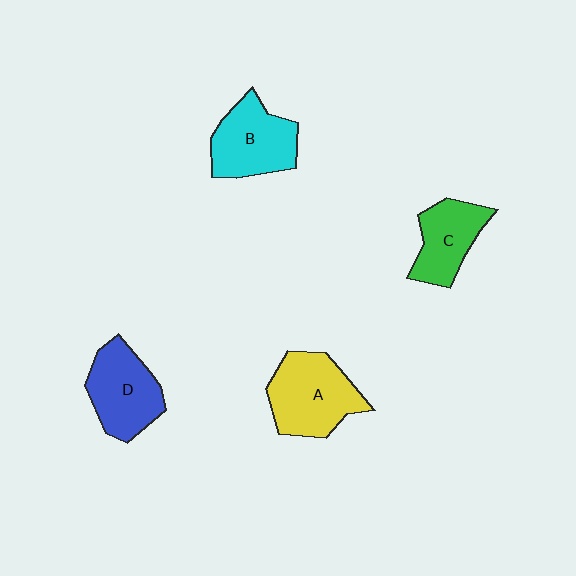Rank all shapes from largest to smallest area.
From largest to smallest: A (yellow), B (cyan), D (blue), C (green).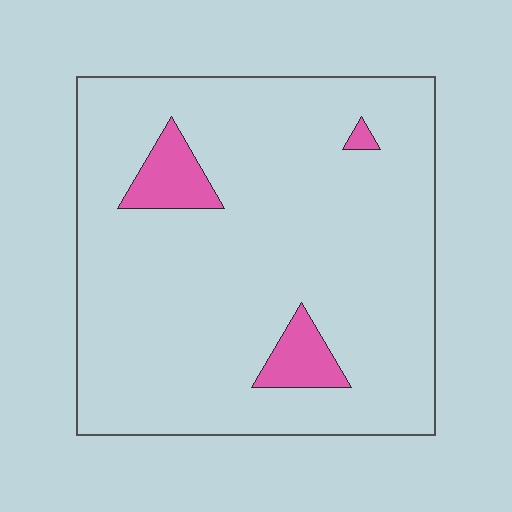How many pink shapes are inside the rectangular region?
3.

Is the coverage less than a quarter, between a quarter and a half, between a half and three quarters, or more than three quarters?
Less than a quarter.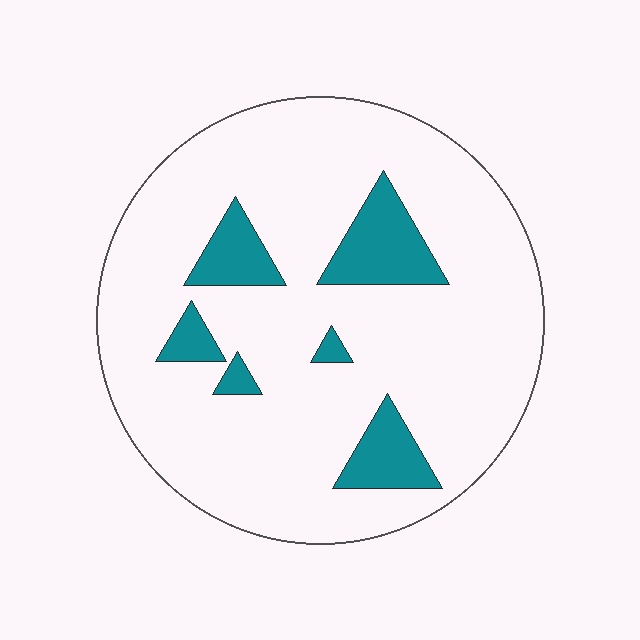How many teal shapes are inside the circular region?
6.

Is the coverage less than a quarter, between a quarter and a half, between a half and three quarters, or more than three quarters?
Less than a quarter.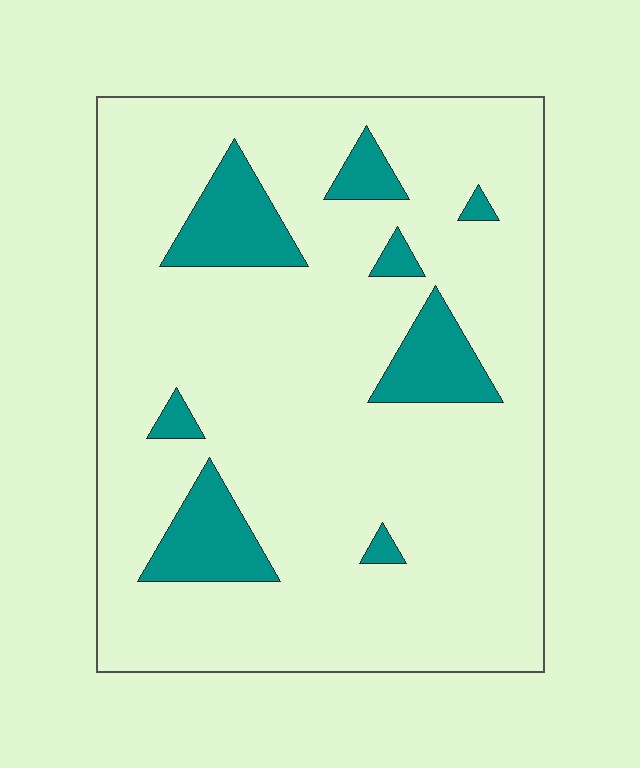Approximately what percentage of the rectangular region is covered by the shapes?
Approximately 15%.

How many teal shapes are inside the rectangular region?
8.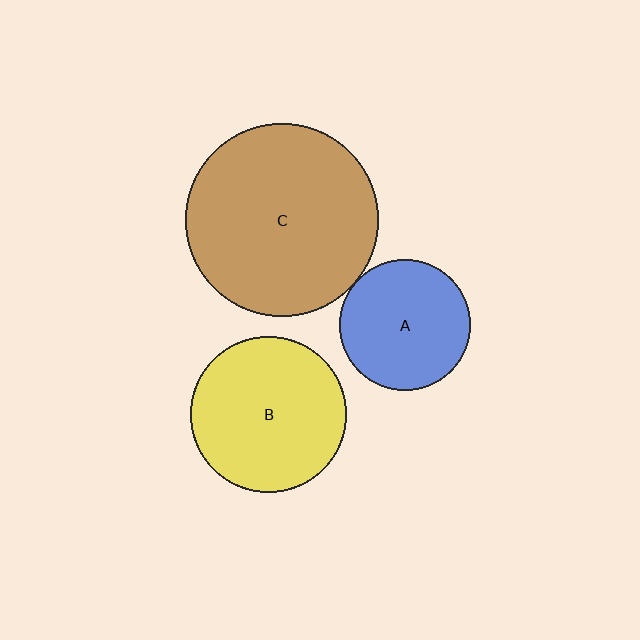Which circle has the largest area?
Circle C (brown).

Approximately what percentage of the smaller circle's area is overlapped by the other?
Approximately 5%.